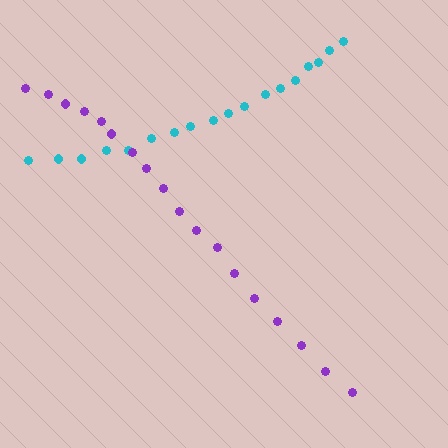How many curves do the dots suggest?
There are 2 distinct paths.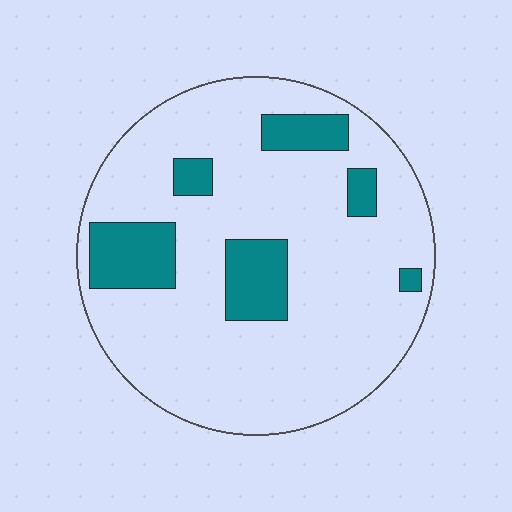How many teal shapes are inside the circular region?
6.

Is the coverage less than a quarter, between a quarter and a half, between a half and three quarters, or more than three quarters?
Less than a quarter.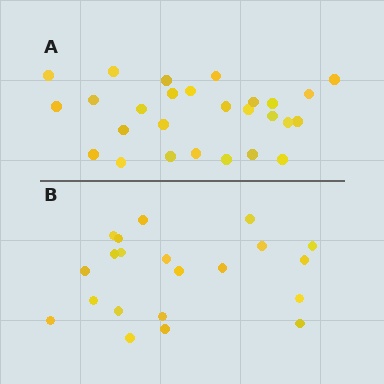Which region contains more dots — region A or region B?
Region A (the top region) has more dots.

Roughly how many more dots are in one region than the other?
Region A has about 6 more dots than region B.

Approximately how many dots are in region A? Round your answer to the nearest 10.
About 30 dots. (The exact count is 27, which rounds to 30.)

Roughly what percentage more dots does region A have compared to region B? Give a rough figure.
About 30% more.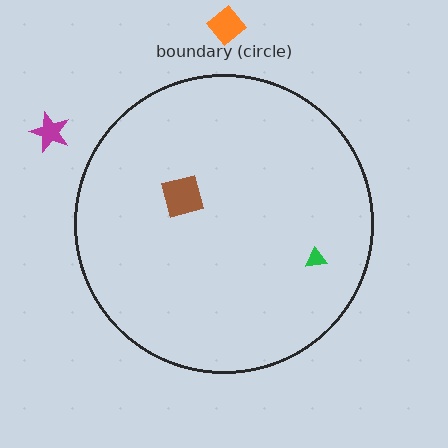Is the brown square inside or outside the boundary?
Inside.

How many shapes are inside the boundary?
2 inside, 2 outside.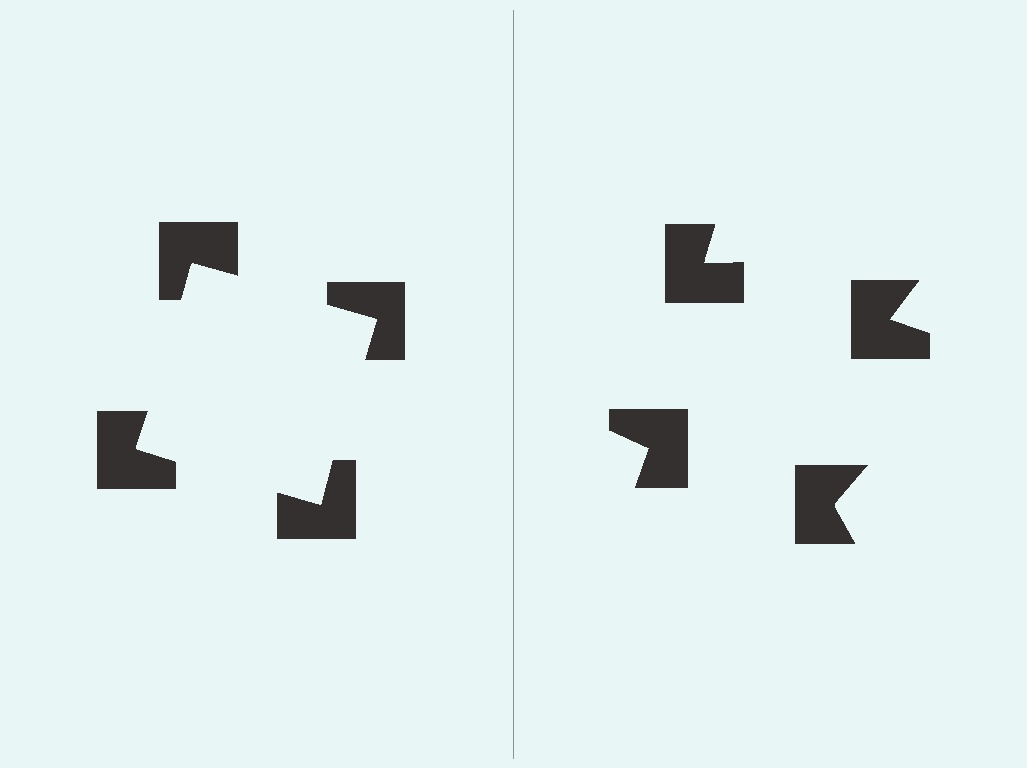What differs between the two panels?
The notched squares are positioned identically on both sides; only the wedge orientations differ. On the left they align to a square; on the right they are misaligned.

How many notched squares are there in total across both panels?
8 — 4 on each side.